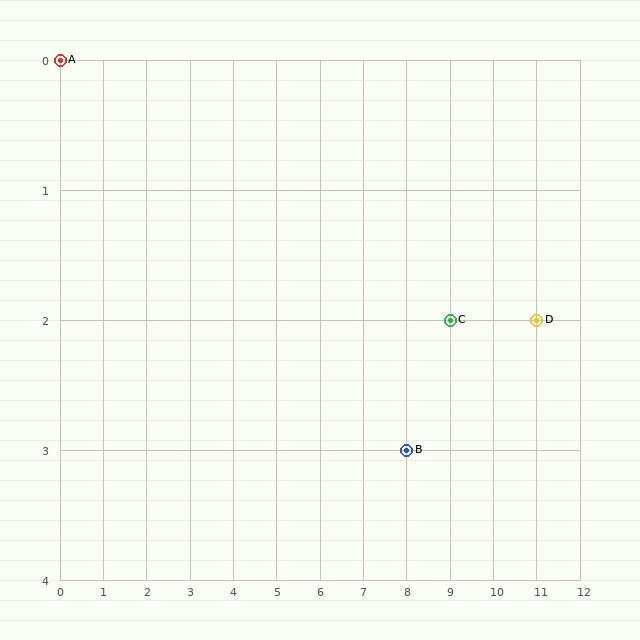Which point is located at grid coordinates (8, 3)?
Point B is at (8, 3).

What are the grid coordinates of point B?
Point B is at grid coordinates (8, 3).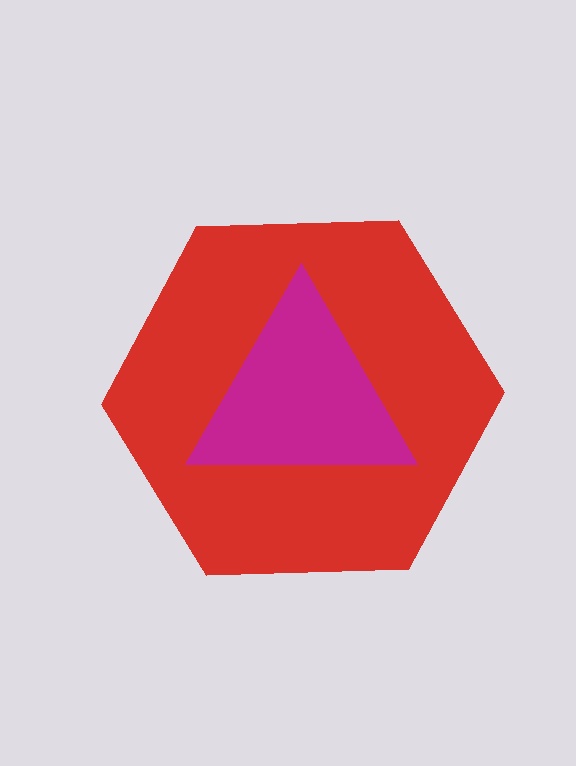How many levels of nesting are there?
2.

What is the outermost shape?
The red hexagon.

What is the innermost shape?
The magenta triangle.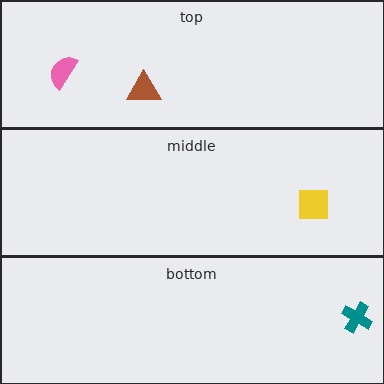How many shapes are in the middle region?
1.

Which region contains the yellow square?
The middle region.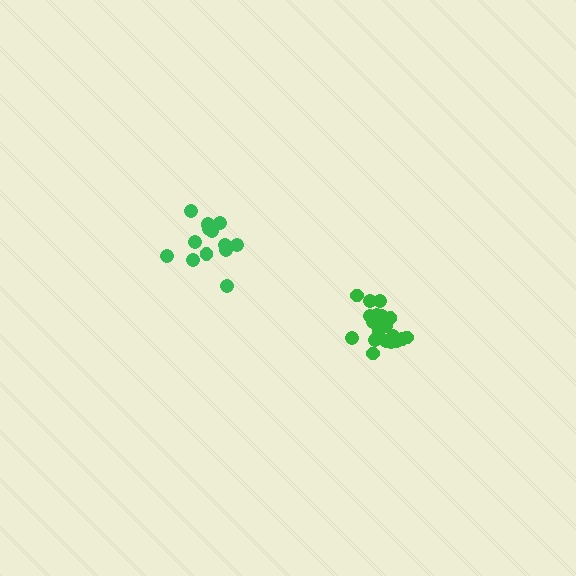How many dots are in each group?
Group 1: 21 dots, Group 2: 15 dots (36 total).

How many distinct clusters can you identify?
There are 2 distinct clusters.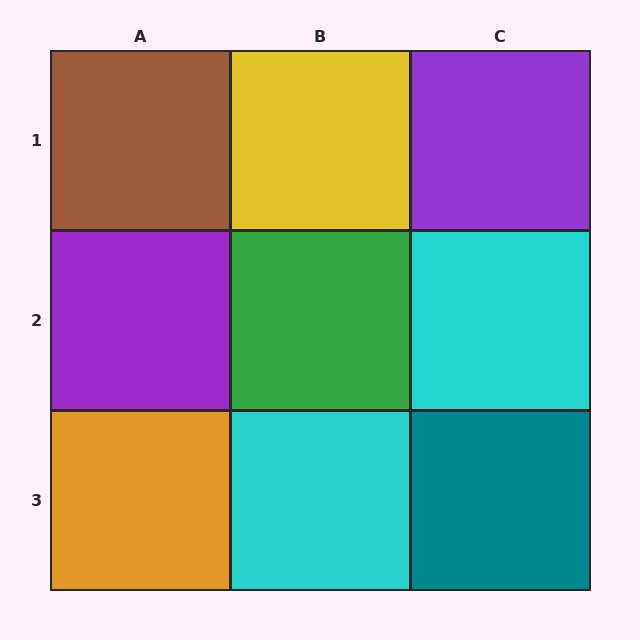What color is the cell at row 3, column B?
Cyan.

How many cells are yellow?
1 cell is yellow.